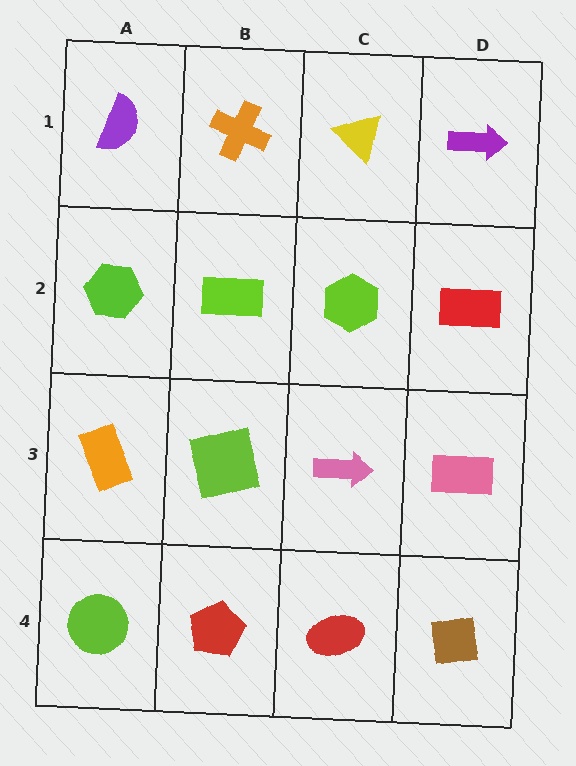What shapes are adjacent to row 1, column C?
A lime hexagon (row 2, column C), an orange cross (row 1, column B), a purple arrow (row 1, column D).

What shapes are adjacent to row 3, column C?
A lime hexagon (row 2, column C), a red ellipse (row 4, column C), a lime square (row 3, column B), a pink rectangle (row 3, column D).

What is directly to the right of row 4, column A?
A red pentagon.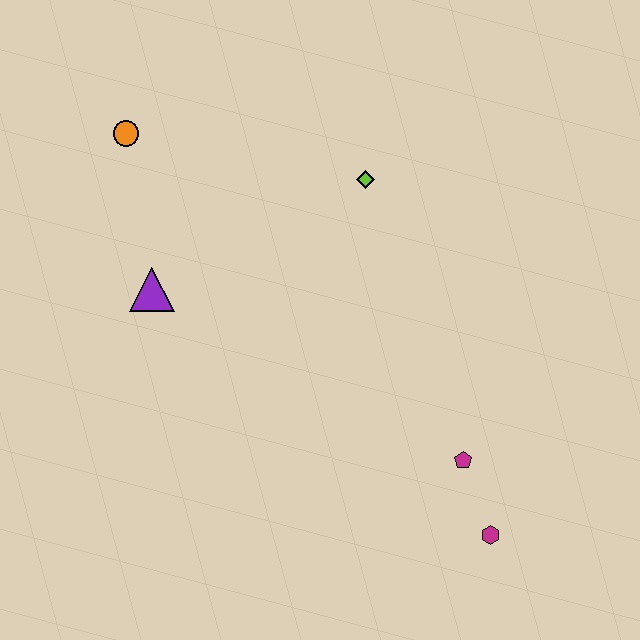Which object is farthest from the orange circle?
The magenta hexagon is farthest from the orange circle.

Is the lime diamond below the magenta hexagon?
No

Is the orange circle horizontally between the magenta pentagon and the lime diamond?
No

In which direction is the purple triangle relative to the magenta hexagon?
The purple triangle is to the left of the magenta hexagon.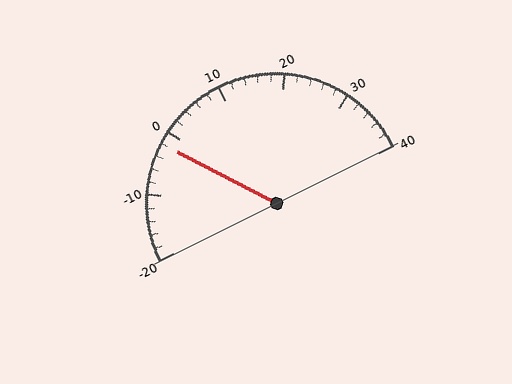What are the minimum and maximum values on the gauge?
The gauge ranges from -20 to 40.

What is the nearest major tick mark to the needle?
The nearest major tick mark is 0.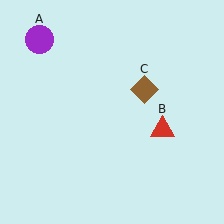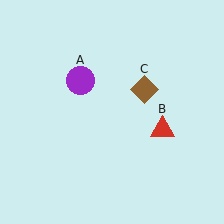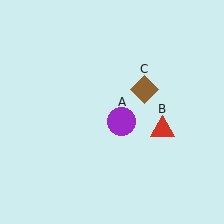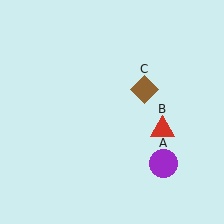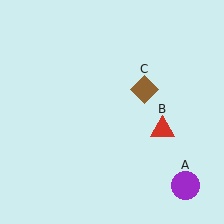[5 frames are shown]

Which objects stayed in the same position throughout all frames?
Red triangle (object B) and brown diamond (object C) remained stationary.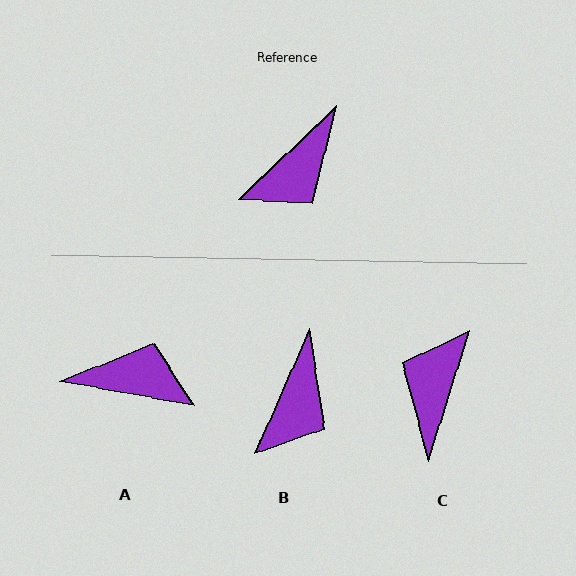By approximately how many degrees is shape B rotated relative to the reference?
Approximately 23 degrees counter-clockwise.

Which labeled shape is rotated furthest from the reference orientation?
C, about 151 degrees away.